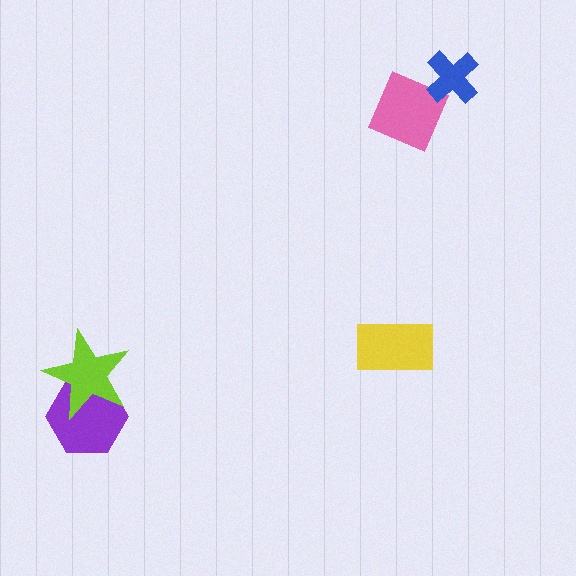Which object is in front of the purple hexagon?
The lime star is in front of the purple hexagon.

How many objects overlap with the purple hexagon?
1 object overlaps with the purple hexagon.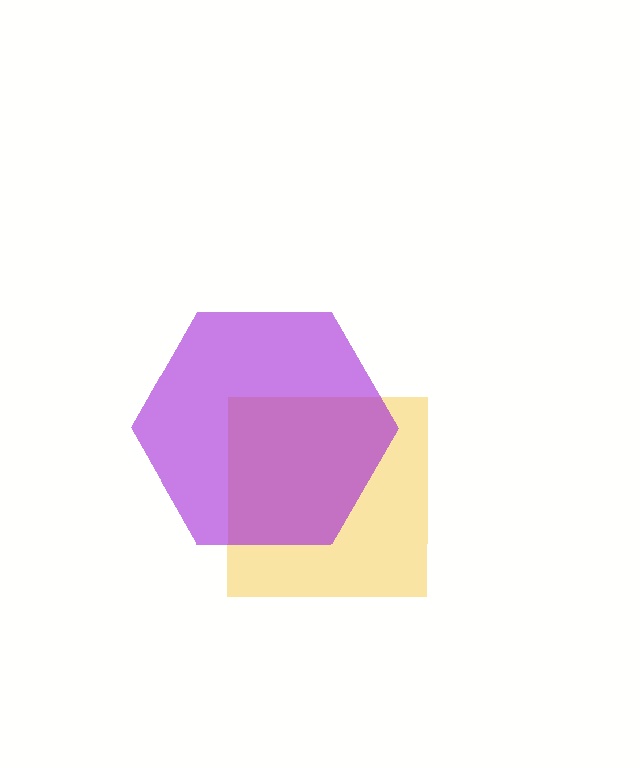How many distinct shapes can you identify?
There are 2 distinct shapes: a yellow square, a purple hexagon.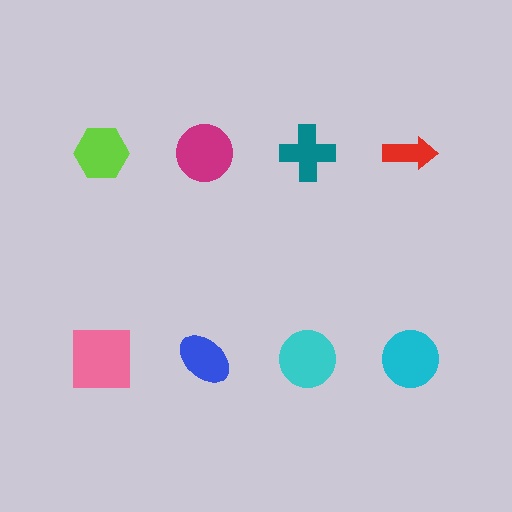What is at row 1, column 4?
A red arrow.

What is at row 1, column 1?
A lime hexagon.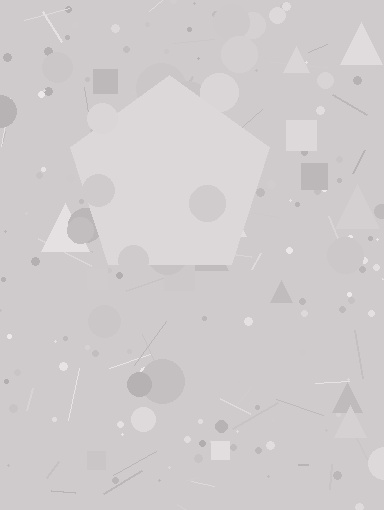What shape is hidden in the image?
A pentagon is hidden in the image.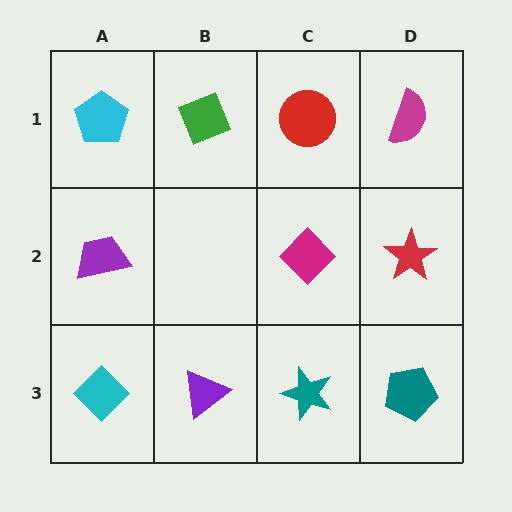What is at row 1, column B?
A green diamond.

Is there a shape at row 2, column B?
No, that cell is empty.